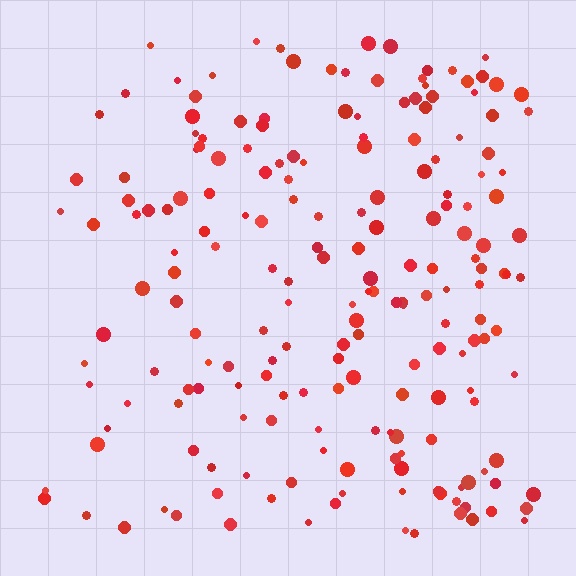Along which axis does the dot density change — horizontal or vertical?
Horizontal.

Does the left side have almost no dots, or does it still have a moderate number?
Still a moderate number, just noticeably fewer than the right.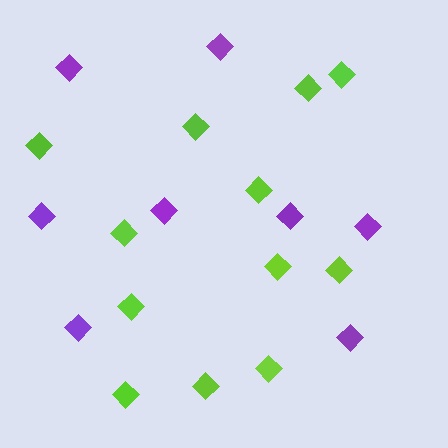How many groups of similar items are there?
There are 2 groups: one group of purple diamonds (8) and one group of lime diamonds (12).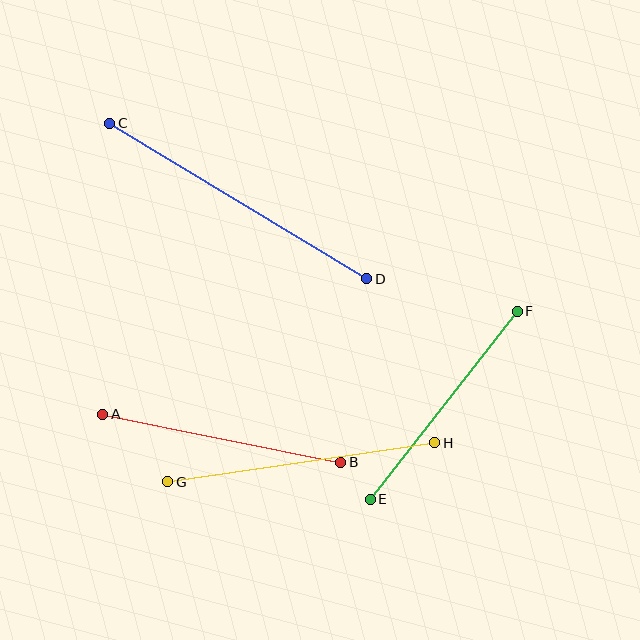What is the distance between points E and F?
The distance is approximately 239 pixels.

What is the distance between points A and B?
The distance is approximately 243 pixels.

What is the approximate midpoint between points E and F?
The midpoint is at approximately (444, 405) pixels.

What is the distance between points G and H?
The distance is approximately 270 pixels.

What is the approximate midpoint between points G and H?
The midpoint is at approximately (301, 462) pixels.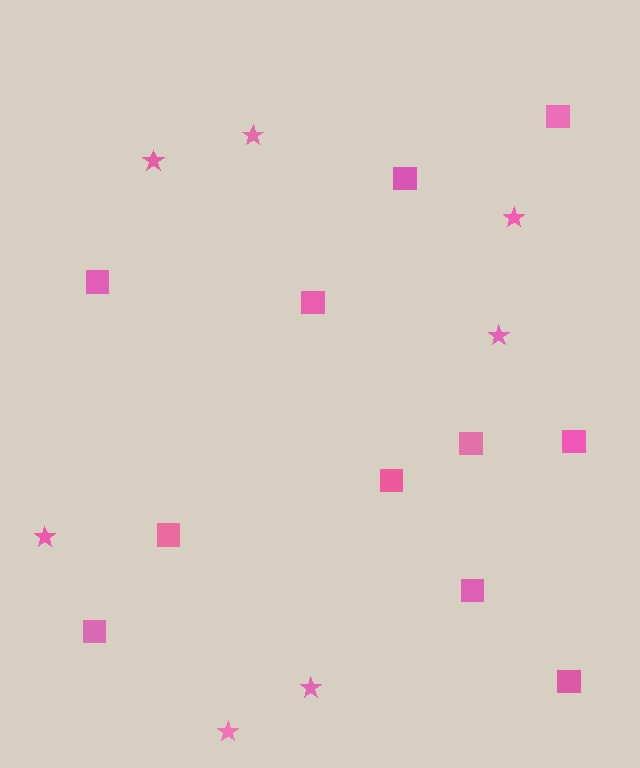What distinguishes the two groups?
There are 2 groups: one group of stars (7) and one group of squares (11).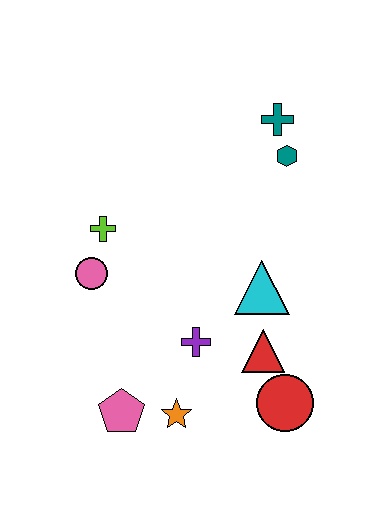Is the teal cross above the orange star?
Yes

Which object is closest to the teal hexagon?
The teal cross is closest to the teal hexagon.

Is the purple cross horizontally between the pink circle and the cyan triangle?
Yes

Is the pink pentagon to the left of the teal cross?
Yes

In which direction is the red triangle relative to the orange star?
The red triangle is to the right of the orange star.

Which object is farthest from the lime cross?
The red circle is farthest from the lime cross.